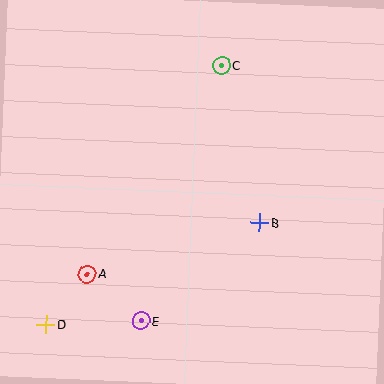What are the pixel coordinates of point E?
Point E is at (141, 321).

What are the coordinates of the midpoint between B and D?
The midpoint between B and D is at (153, 274).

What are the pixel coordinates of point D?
Point D is at (46, 324).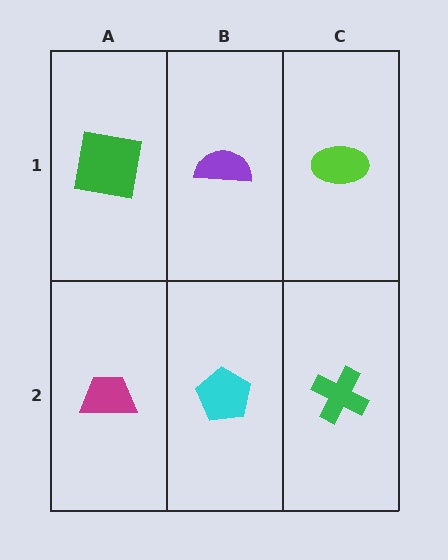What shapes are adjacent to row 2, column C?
A lime ellipse (row 1, column C), a cyan pentagon (row 2, column B).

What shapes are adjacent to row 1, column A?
A magenta trapezoid (row 2, column A), a purple semicircle (row 1, column B).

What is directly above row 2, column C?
A lime ellipse.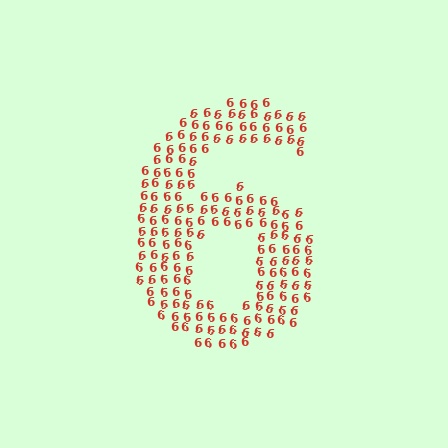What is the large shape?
The large shape is the digit 6.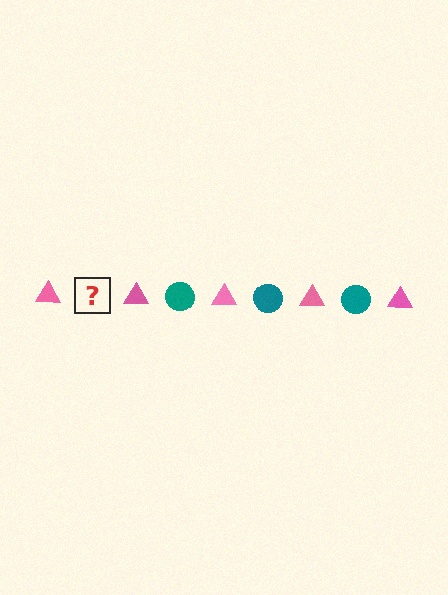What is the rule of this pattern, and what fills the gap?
The rule is that the pattern alternates between pink triangle and teal circle. The gap should be filled with a teal circle.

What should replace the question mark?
The question mark should be replaced with a teal circle.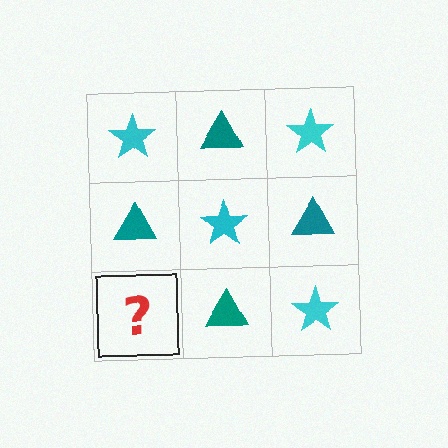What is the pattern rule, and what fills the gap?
The rule is that it alternates cyan star and teal triangle in a checkerboard pattern. The gap should be filled with a cyan star.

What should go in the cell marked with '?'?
The missing cell should contain a cyan star.